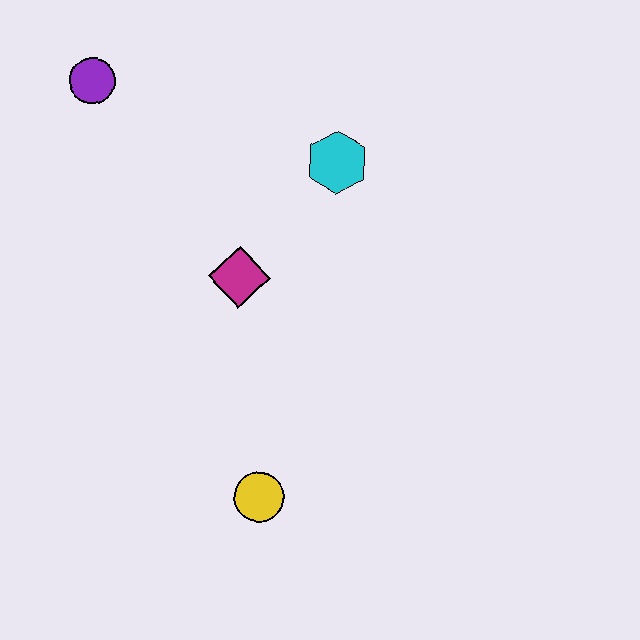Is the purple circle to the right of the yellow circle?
No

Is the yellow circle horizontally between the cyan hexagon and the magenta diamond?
Yes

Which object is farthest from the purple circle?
The yellow circle is farthest from the purple circle.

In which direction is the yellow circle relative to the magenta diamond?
The yellow circle is below the magenta diamond.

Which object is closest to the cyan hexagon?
The magenta diamond is closest to the cyan hexagon.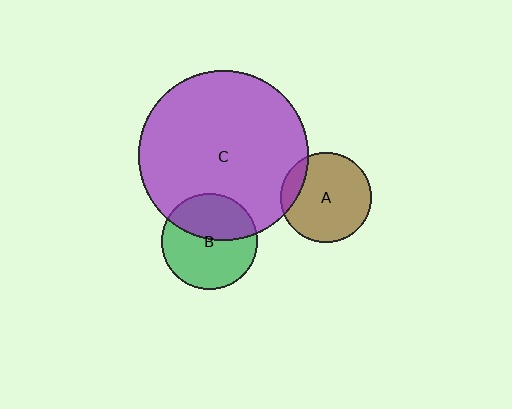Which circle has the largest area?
Circle C (purple).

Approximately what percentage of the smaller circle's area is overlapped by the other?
Approximately 40%.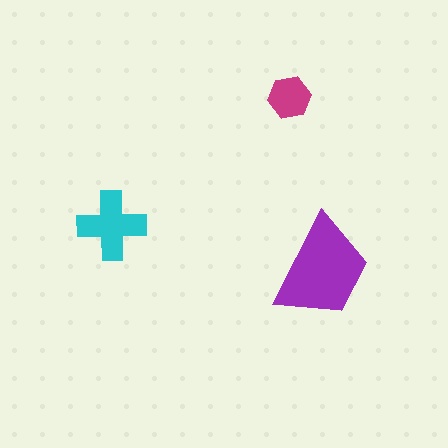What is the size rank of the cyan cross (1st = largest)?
2nd.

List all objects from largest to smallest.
The purple trapezoid, the cyan cross, the magenta hexagon.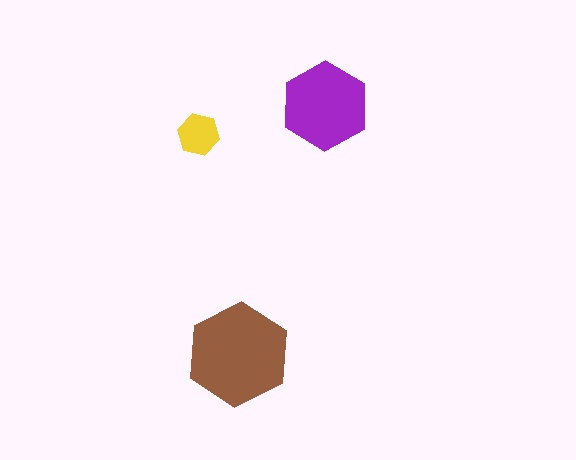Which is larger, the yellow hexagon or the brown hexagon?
The brown one.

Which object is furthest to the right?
The purple hexagon is rightmost.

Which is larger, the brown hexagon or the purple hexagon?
The brown one.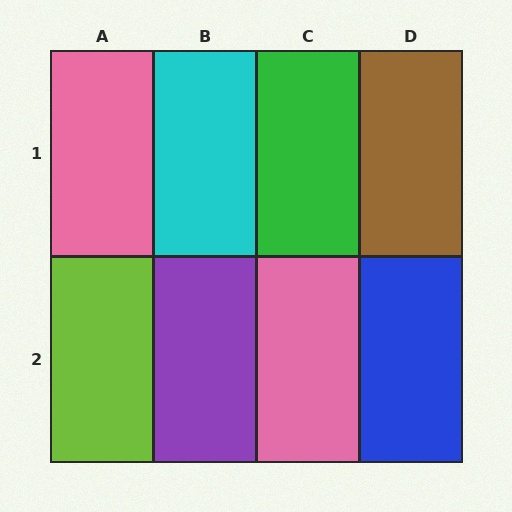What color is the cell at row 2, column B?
Purple.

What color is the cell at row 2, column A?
Lime.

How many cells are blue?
1 cell is blue.